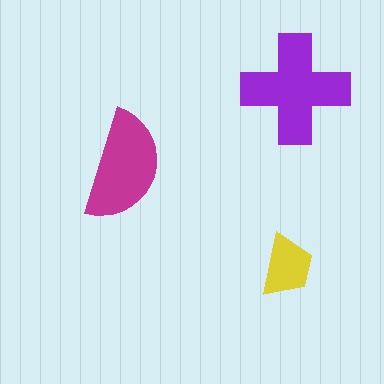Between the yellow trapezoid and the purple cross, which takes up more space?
The purple cross.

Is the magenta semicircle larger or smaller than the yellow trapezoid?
Larger.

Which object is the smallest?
The yellow trapezoid.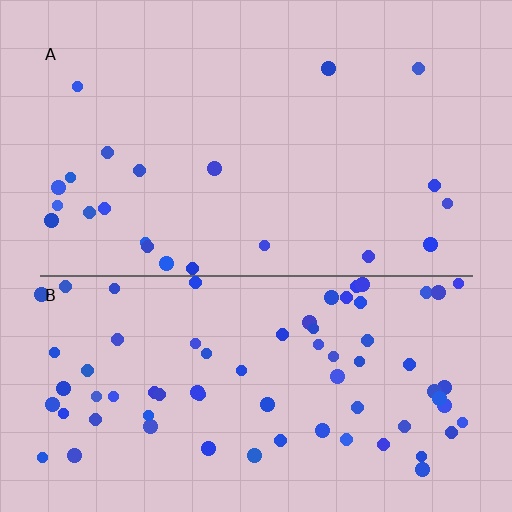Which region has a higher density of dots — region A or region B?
B (the bottom).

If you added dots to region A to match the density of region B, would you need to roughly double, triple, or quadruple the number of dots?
Approximately triple.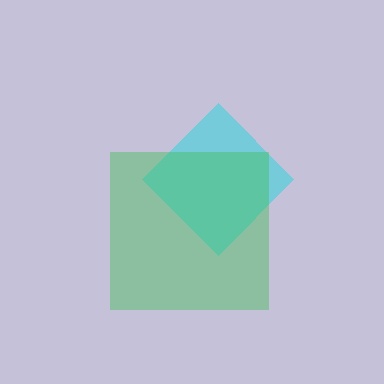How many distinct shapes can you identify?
There are 2 distinct shapes: a cyan diamond, a green square.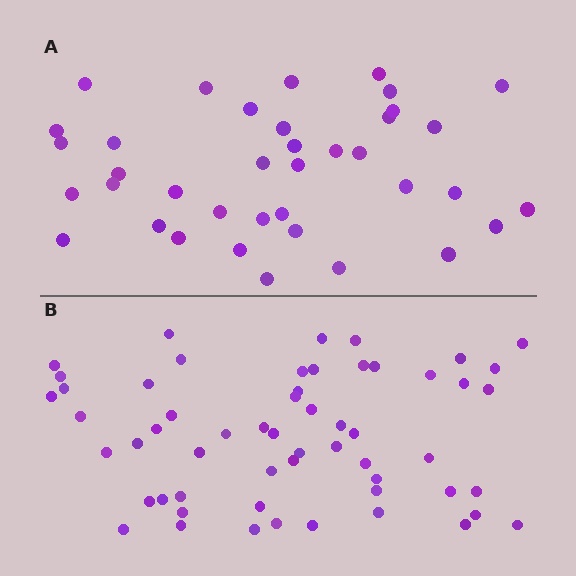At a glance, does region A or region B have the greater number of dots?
Region B (the bottom region) has more dots.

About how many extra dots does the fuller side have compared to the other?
Region B has approximately 20 more dots than region A.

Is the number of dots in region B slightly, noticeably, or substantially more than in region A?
Region B has substantially more. The ratio is roughly 1.5 to 1.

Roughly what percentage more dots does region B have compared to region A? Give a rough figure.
About 50% more.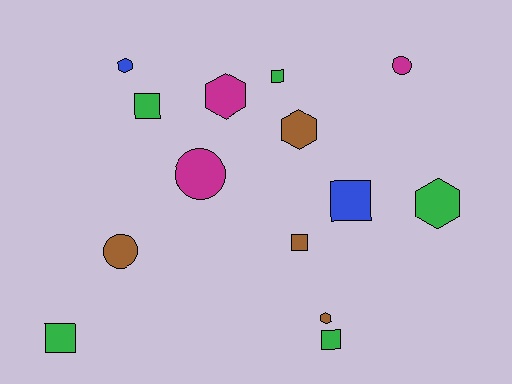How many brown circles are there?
There is 1 brown circle.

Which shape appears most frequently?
Square, with 6 objects.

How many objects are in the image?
There are 14 objects.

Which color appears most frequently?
Green, with 5 objects.